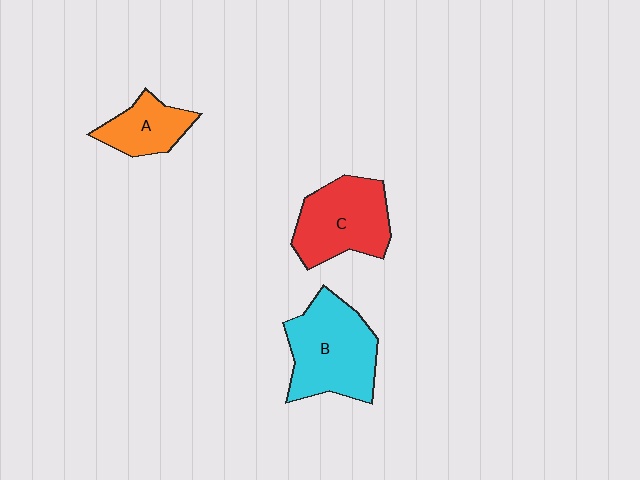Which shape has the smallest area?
Shape A (orange).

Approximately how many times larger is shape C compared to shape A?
Approximately 1.7 times.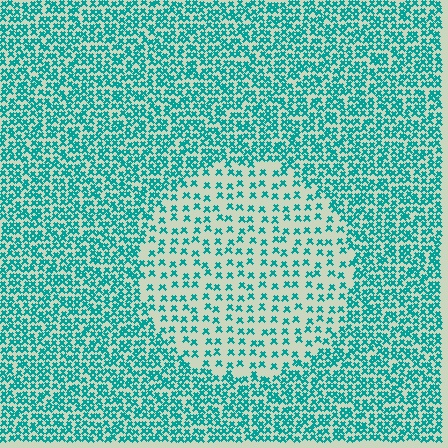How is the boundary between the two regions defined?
The boundary is defined by a change in element density (approximately 2.3x ratio). All elements are the same color, size, and shape.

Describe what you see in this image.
The image contains small teal elements arranged at two different densities. A circle-shaped region is visible where the elements are less densely packed than the surrounding area.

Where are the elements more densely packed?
The elements are more densely packed outside the circle boundary.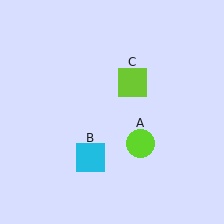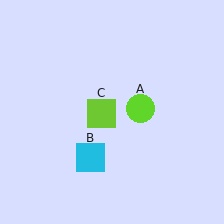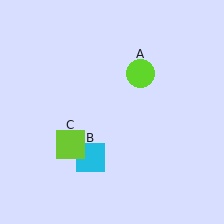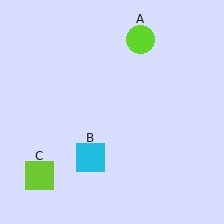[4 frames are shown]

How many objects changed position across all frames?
2 objects changed position: lime circle (object A), lime square (object C).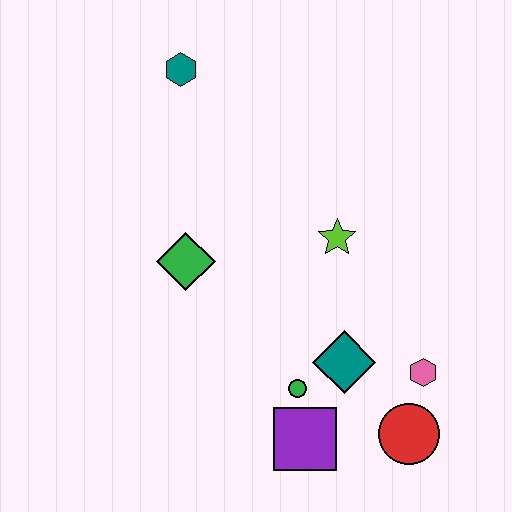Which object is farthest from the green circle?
The teal hexagon is farthest from the green circle.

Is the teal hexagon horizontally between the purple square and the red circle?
No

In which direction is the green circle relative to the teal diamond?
The green circle is to the left of the teal diamond.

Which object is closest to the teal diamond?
The green circle is closest to the teal diamond.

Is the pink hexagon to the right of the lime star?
Yes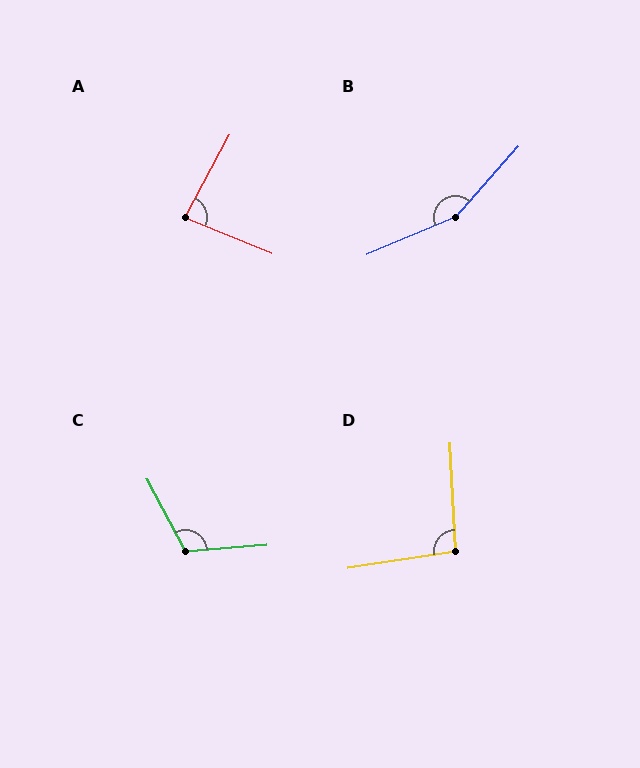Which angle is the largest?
B, at approximately 154 degrees.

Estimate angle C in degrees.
Approximately 113 degrees.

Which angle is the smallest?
A, at approximately 83 degrees.